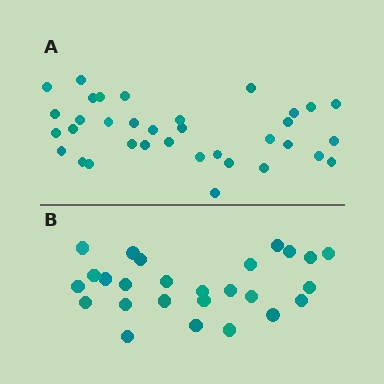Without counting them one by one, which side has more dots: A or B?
Region A (the top region) has more dots.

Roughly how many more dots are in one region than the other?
Region A has roughly 8 or so more dots than region B.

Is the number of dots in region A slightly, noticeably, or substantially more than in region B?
Region A has noticeably more, but not dramatically so. The ratio is roughly 1.3 to 1.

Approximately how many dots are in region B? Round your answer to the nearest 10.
About 30 dots. (The exact count is 26, which rounds to 30.)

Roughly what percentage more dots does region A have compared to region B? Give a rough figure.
About 35% more.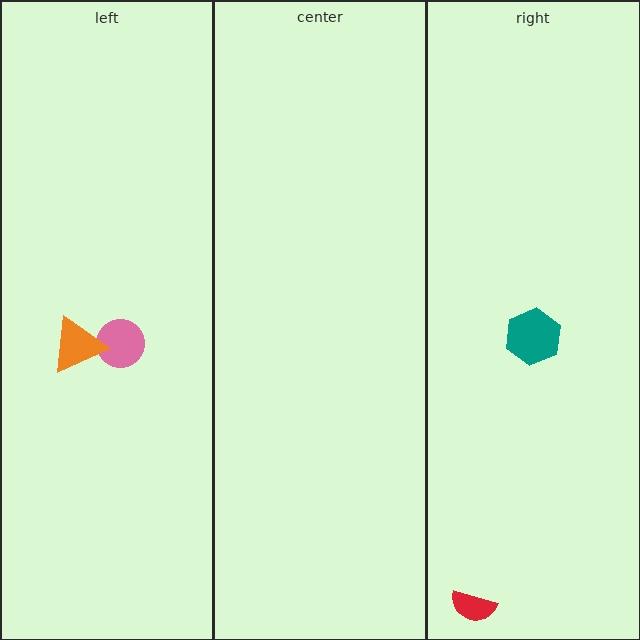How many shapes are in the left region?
2.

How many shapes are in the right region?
2.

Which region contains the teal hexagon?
The right region.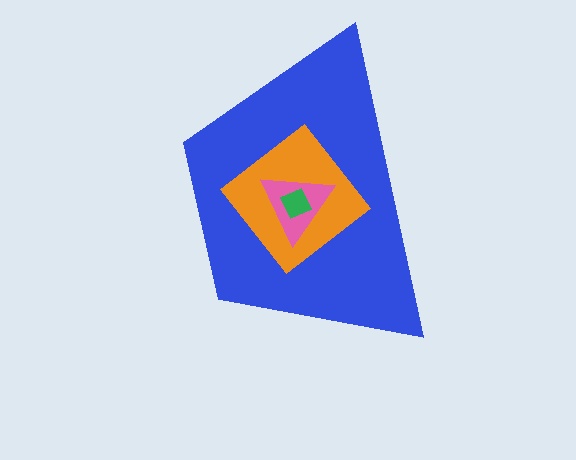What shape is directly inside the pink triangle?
The green square.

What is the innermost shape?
The green square.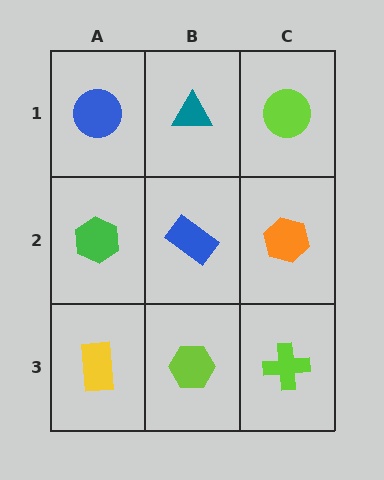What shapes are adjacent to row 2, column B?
A teal triangle (row 1, column B), a lime hexagon (row 3, column B), a green hexagon (row 2, column A), an orange hexagon (row 2, column C).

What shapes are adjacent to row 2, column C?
A lime circle (row 1, column C), a lime cross (row 3, column C), a blue rectangle (row 2, column B).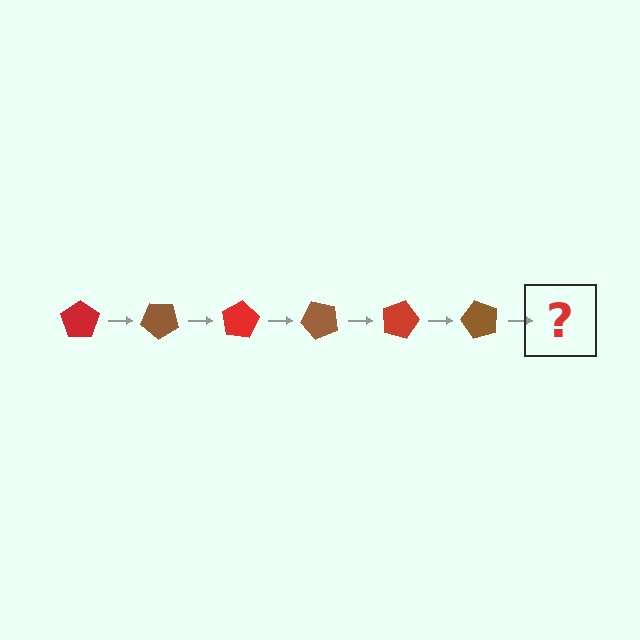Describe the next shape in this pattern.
It should be a red pentagon, rotated 240 degrees from the start.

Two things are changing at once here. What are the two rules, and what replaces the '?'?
The two rules are that it rotates 40 degrees each step and the color cycles through red and brown. The '?' should be a red pentagon, rotated 240 degrees from the start.